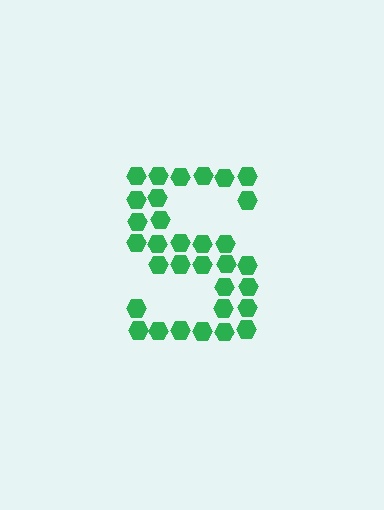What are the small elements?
The small elements are hexagons.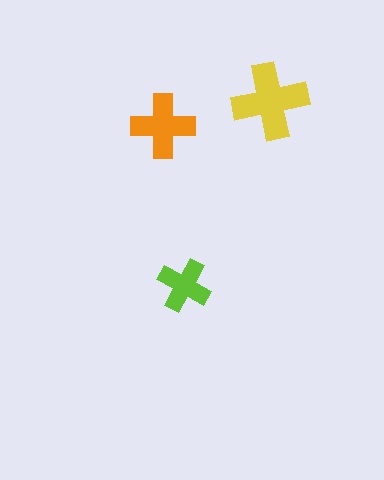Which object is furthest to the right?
The yellow cross is rightmost.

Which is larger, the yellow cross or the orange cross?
The yellow one.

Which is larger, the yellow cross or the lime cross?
The yellow one.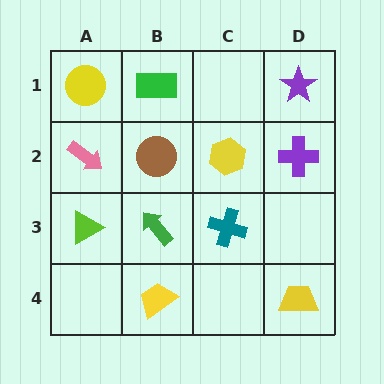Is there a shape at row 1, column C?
No, that cell is empty.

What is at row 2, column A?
A pink arrow.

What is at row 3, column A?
A lime triangle.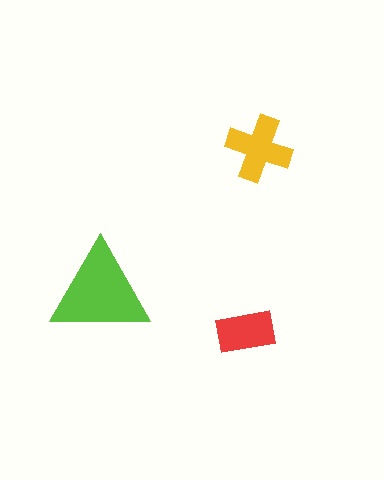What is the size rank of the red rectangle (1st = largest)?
3rd.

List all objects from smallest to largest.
The red rectangle, the yellow cross, the lime triangle.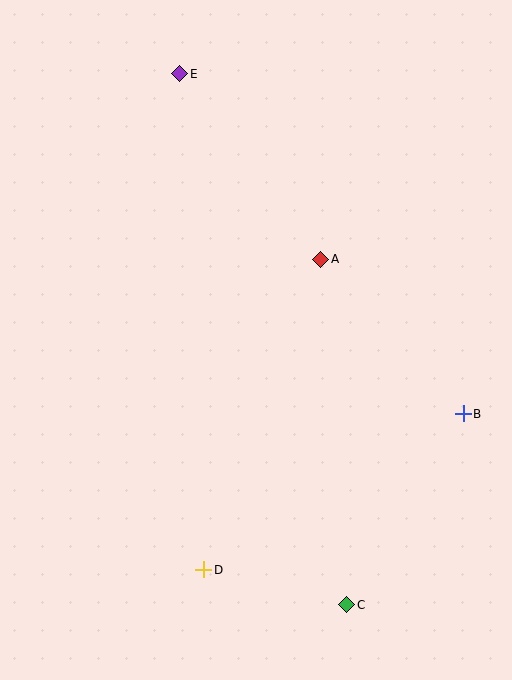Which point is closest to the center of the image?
Point A at (321, 259) is closest to the center.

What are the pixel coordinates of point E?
Point E is at (180, 74).